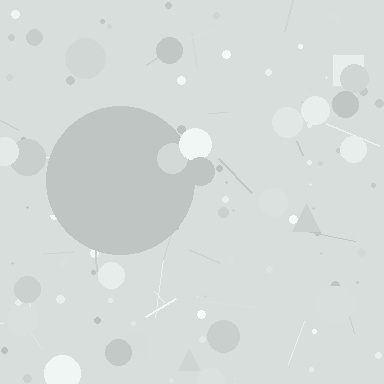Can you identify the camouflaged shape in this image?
The camouflaged shape is a circle.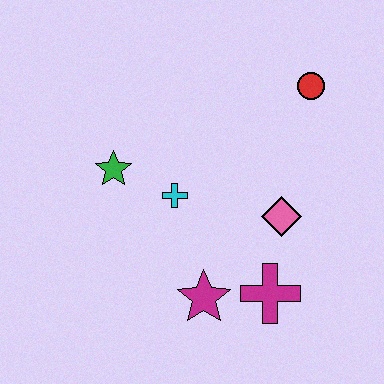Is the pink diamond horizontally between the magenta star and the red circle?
Yes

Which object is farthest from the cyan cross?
The red circle is farthest from the cyan cross.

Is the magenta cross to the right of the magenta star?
Yes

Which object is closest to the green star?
The cyan cross is closest to the green star.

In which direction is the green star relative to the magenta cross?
The green star is to the left of the magenta cross.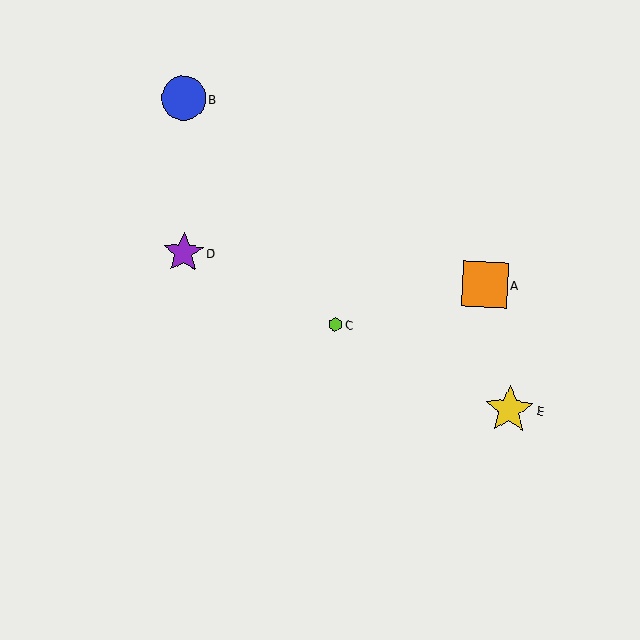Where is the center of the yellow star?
The center of the yellow star is at (509, 410).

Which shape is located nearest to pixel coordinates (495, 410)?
The yellow star (labeled E) at (509, 410) is nearest to that location.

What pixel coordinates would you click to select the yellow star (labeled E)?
Click at (509, 410) to select the yellow star E.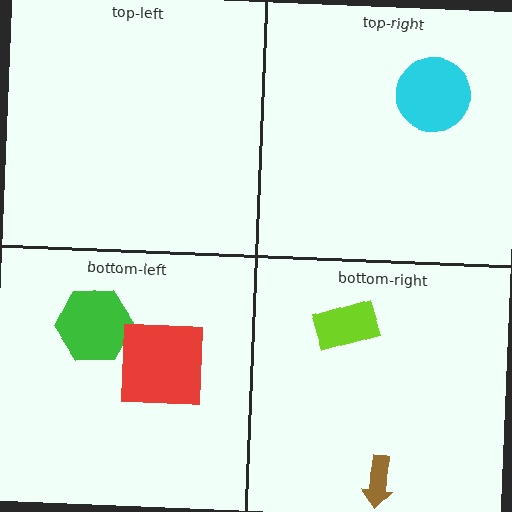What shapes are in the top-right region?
The cyan circle.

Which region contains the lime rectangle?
The bottom-right region.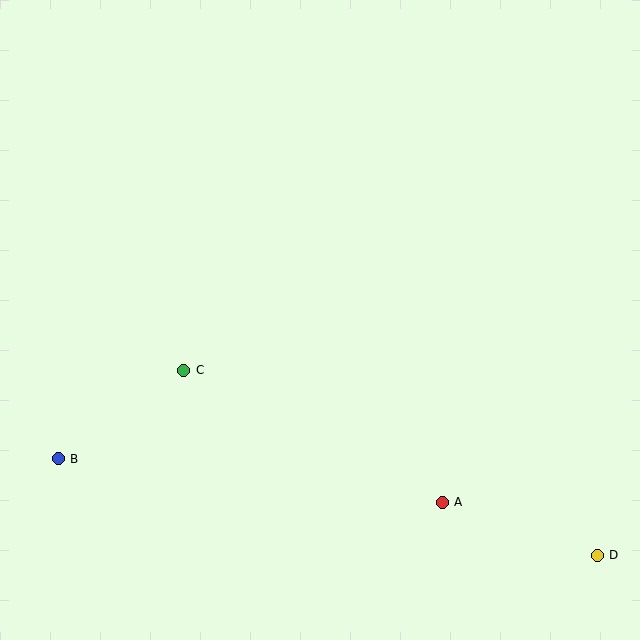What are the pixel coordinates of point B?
Point B is at (58, 459).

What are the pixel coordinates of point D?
Point D is at (597, 555).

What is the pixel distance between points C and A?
The distance between C and A is 290 pixels.